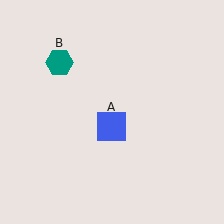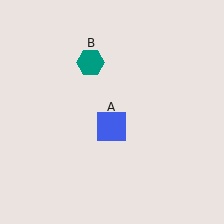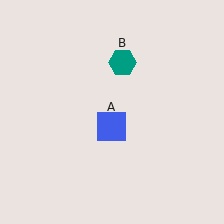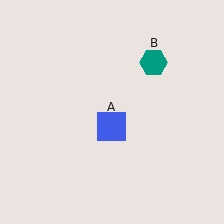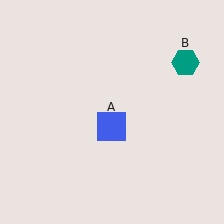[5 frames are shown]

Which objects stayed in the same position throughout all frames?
Blue square (object A) remained stationary.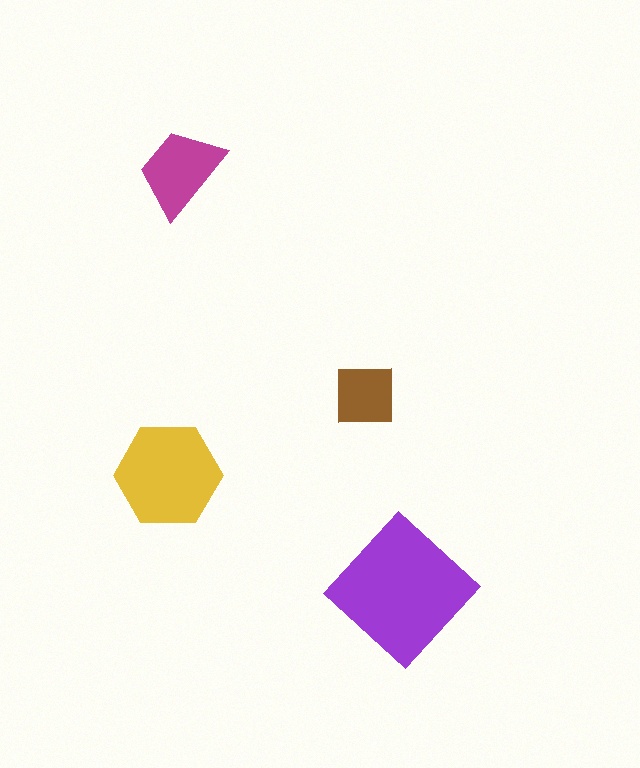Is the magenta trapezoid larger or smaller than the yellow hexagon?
Smaller.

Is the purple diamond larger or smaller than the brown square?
Larger.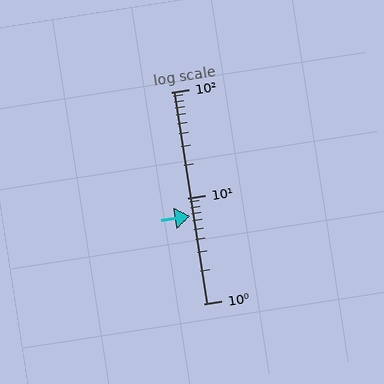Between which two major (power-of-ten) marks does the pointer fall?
The pointer is between 1 and 10.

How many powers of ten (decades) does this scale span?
The scale spans 2 decades, from 1 to 100.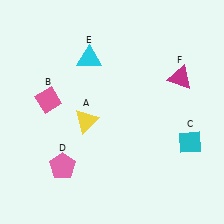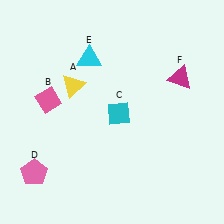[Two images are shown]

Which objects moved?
The objects that moved are: the yellow triangle (A), the cyan diamond (C), the pink pentagon (D).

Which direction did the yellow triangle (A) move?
The yellow triangle (A) moved up.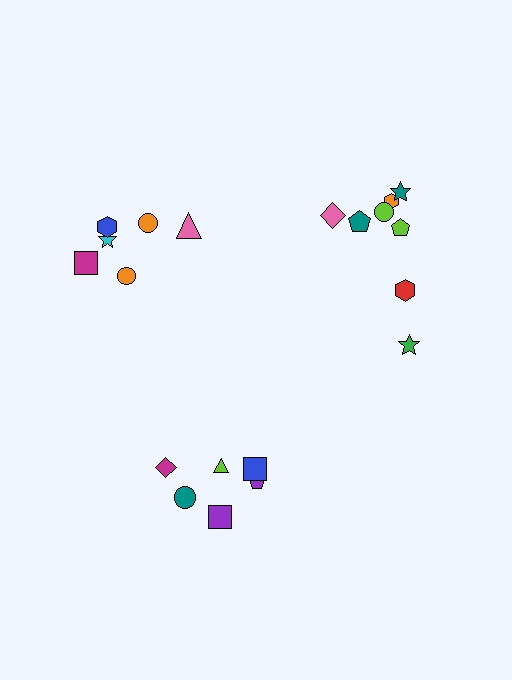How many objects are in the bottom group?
There are 6 objects.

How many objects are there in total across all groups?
There are 20 objects.